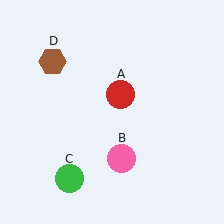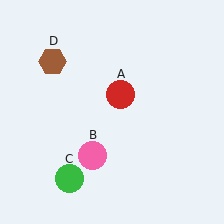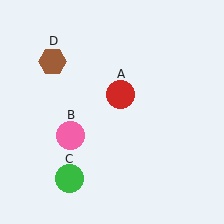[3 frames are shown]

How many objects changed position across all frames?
1 object changed position: pink circle (object B).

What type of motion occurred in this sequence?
The pink circle (object B) rotated clockwise around the center of the scene.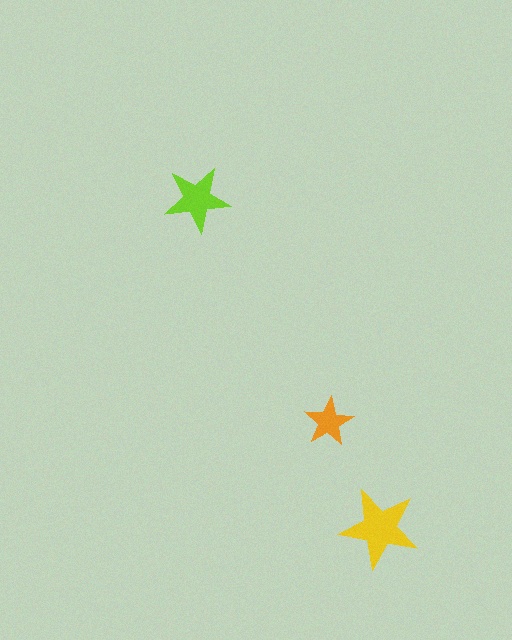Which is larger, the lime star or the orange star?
The lime one.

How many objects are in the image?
There are 3 objects in the image.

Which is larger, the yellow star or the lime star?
The yellow one.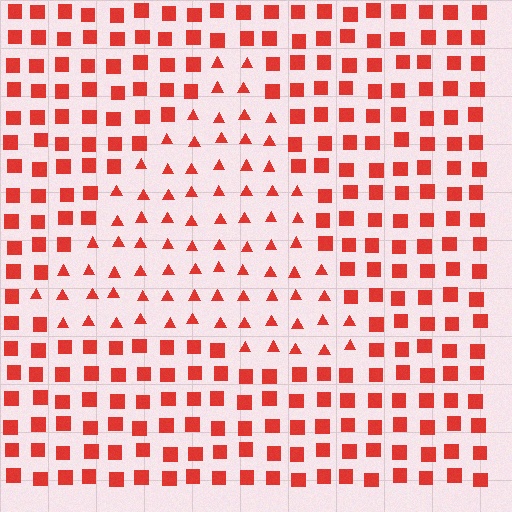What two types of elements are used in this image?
The image uses triangles inside the triangle region and squares outside it.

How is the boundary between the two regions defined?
The boundary is defined by a change in element shape: triangles inside vs. squares outside. All elements share the same color and spacing.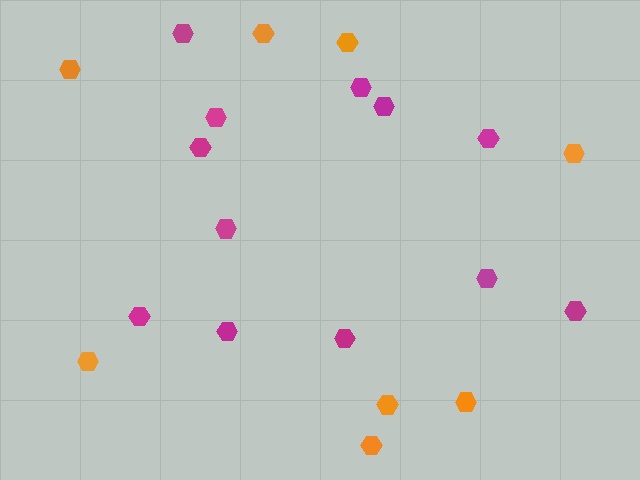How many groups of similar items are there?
There are 2 groups: one group of magenta hexagons (12) and one group of orange hexagons (8).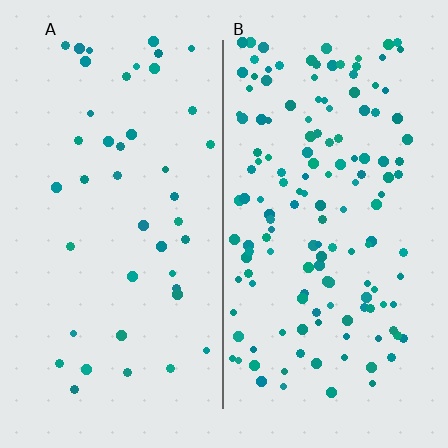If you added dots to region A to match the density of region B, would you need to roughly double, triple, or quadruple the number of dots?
Approximately triple.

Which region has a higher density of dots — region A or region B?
B (the right).